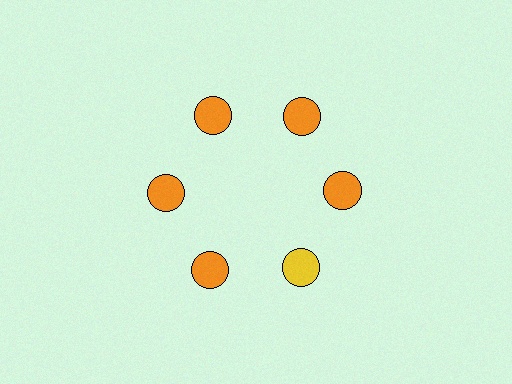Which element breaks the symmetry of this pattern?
The yellow circle at roughly the 5 o'clock position breaks the symmetry. All other shapes are orange circles.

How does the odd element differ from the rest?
It has a different color: yellow instead of orange.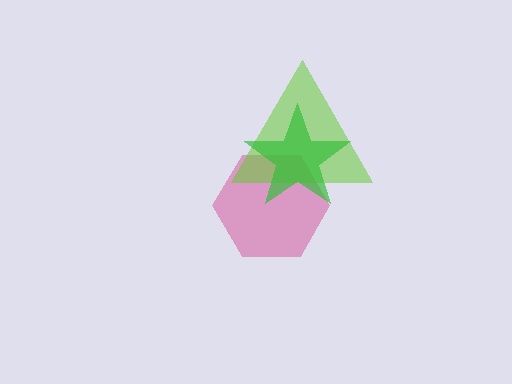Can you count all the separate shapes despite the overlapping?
Yes, there are 3 separate shapes.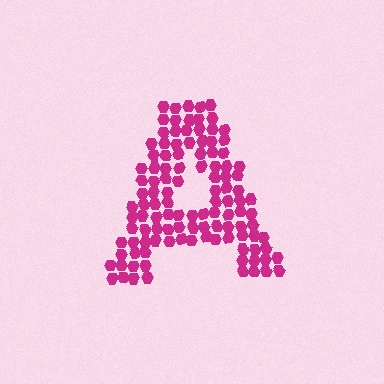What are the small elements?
The small elements are hexagons.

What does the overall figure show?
The overall figure shows the letter A.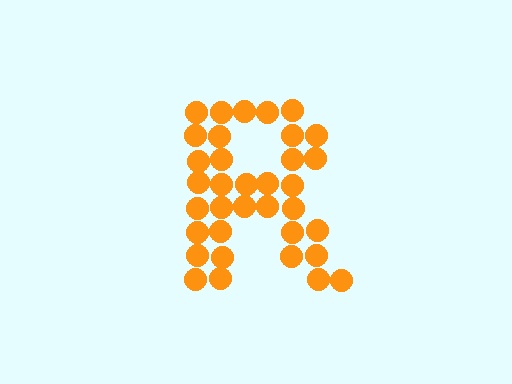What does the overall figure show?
The overall figure shows the letter R.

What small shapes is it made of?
It is made of small circles.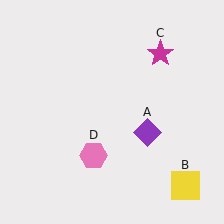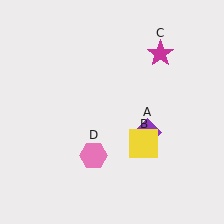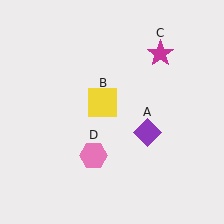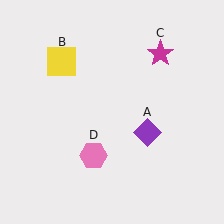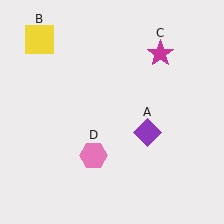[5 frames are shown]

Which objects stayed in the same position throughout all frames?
Purple diamond (object A) and magenta star (object C) and pink hexagon (object D) remained stationary.